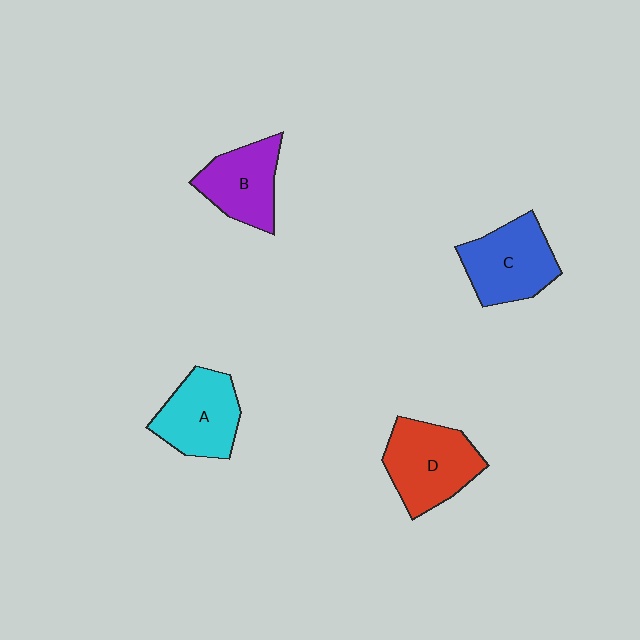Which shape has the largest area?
Shape D (red).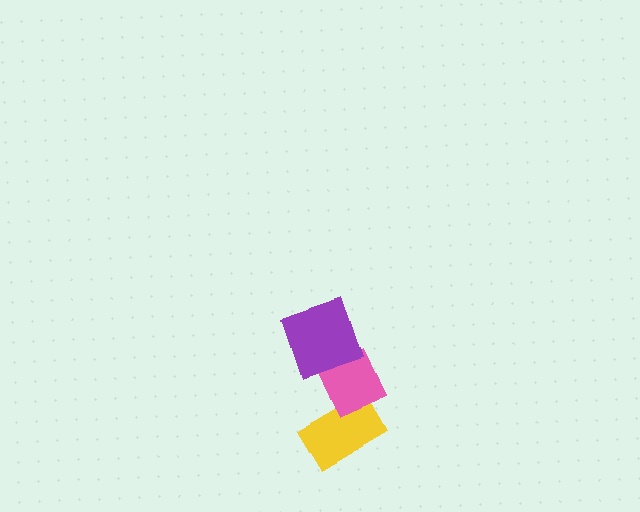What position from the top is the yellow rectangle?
The yellow rectangle is 3rd from the top.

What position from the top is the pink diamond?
The pink diamond is 2nd from the top.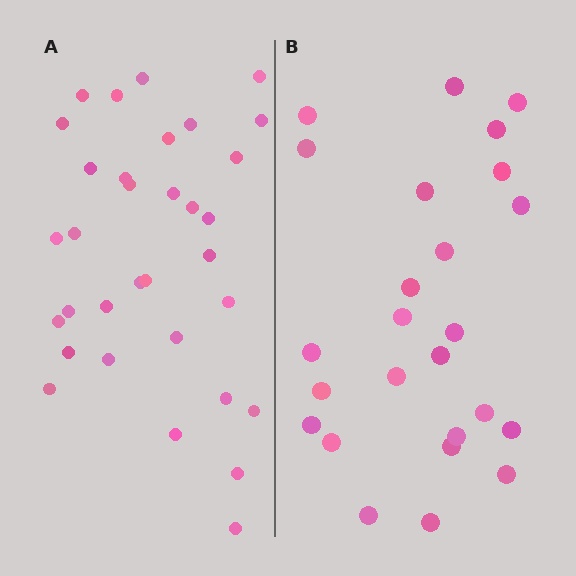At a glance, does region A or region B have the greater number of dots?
Region A (the left region) has more dots.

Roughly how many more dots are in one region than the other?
Region A has roughly 8 or so more dots than region B.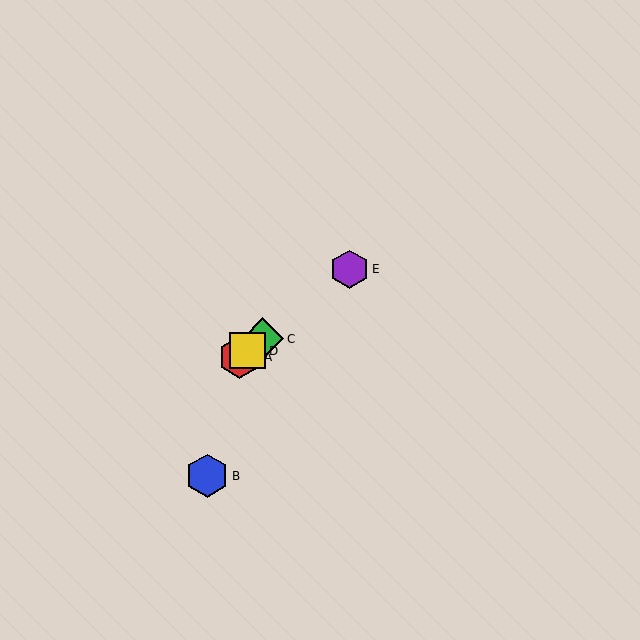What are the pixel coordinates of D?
Object D is at (248, 351).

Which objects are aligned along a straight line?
Objects A, C, D, E are aligned along a straight line.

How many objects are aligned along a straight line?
4 objects (A, C, D, E) are aligned along a straight line.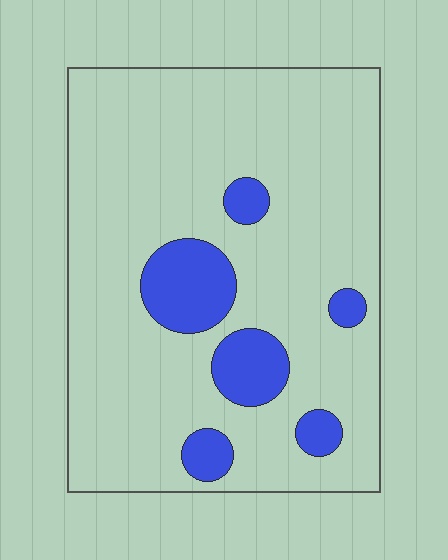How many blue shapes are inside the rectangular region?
6.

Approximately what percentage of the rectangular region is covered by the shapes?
Approximately 15%.